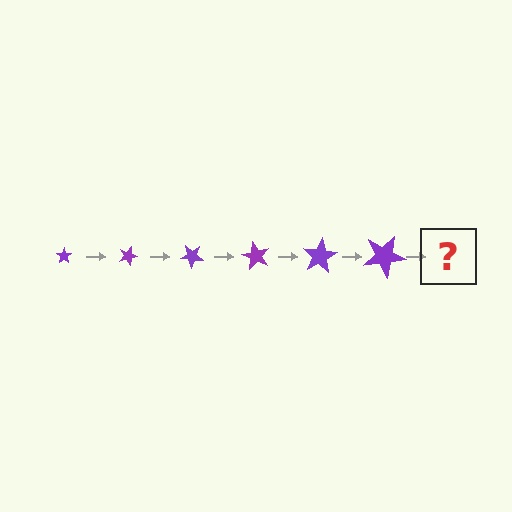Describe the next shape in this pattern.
It should be a star, larger than the previous one and rotated 120 degrees from the start.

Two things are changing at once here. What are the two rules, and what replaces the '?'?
The two rules are that the star grows larger each step and it rotates 20 degrees each step. The '?' should be a star, larger than the previous one and rotated 120 degrees from the start.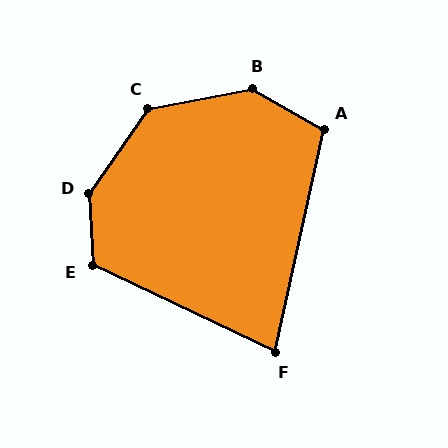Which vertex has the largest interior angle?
D, at approximately 143 degrees.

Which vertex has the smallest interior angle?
F, at approximately 77 degrees.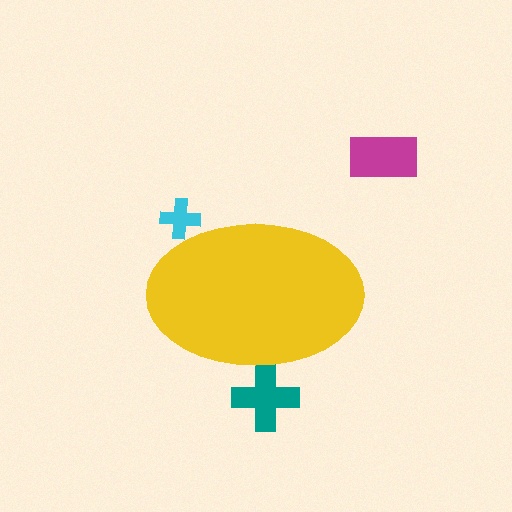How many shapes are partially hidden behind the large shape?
2 shapes are partially hidden.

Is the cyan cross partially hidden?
Yes, the cyan cross is partially hidden behind the yellow ellipse.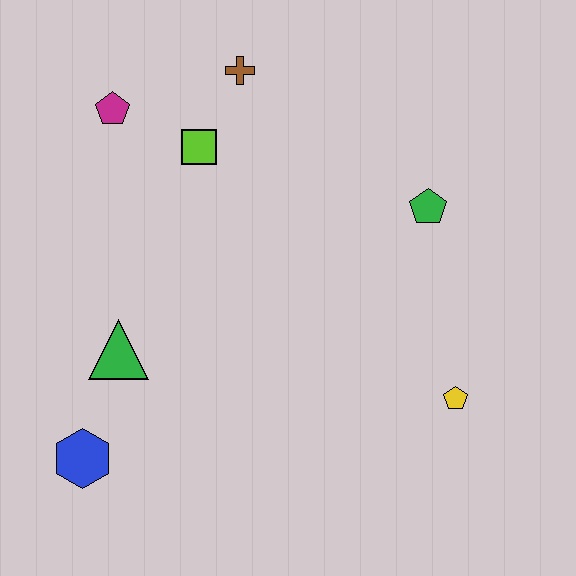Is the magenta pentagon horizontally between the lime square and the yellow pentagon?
No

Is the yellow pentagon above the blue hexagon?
Yes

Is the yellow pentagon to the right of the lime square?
Yes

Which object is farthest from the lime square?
The yellow pentagon is farthest from the lime square.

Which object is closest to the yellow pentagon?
The green pentagon is closest to the yellow pentagon.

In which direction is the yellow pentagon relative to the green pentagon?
The yellow pentagon is below the green pentagon.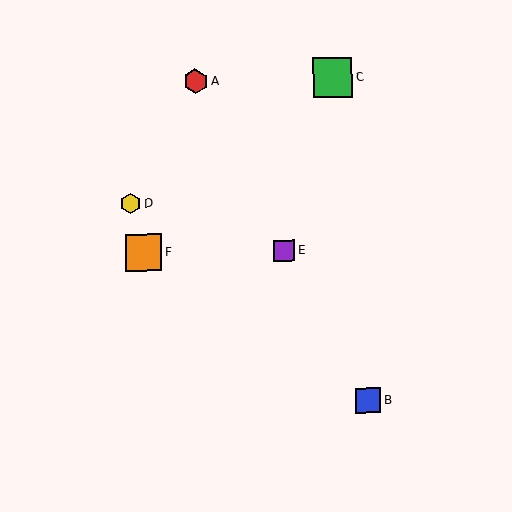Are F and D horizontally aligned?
No, F is at y≈252 and D is at y≈203.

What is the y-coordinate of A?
Object A is at y≈81.